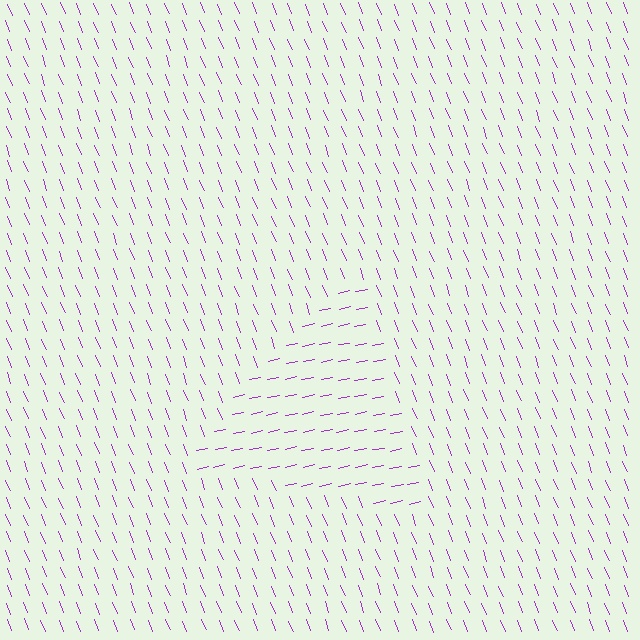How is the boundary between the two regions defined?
The boundary is defined purely by a change in line orientation (approximately 80 degrees difference). All lines are the same color and thickness.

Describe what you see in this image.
The image is filled with small purple line segments. A triangle region in the image has lines oriented differently from the surrounding lines, creating a visible texture boundary.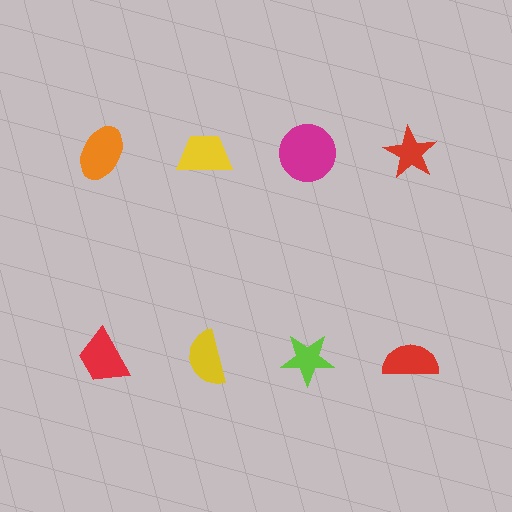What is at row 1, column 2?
A yellow trapezoid.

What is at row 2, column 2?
A yellow semicircle.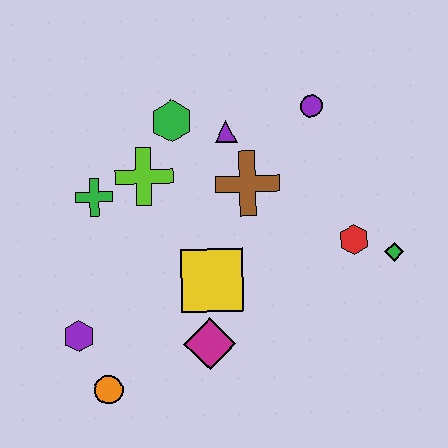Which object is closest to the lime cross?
The green cross is closest to the lime cross.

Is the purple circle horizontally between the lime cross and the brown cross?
No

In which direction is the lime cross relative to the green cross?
The lime cross is to the right of the green cross.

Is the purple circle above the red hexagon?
Yes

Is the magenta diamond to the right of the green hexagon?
Yes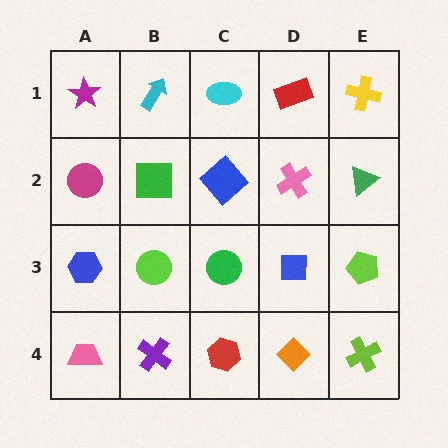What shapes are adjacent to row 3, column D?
A pink cross (row 2, column D), an orange diamond (row 4, column D), a green circle (row 3, column C), a lime pentagon (row 3, column E).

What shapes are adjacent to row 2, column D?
A red rectangle (row 1, column D), a blue square (row 3, column D), a blue diamond (row 2, column C), a green triangle (row 2, column E).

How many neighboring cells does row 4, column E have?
2.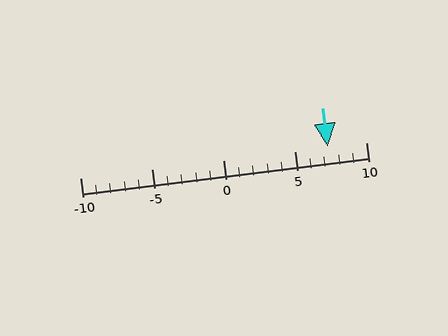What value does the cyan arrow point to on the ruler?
The cyan arrow points to approximately 7.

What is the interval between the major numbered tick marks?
The major tick marks are spaced 5 units apart.